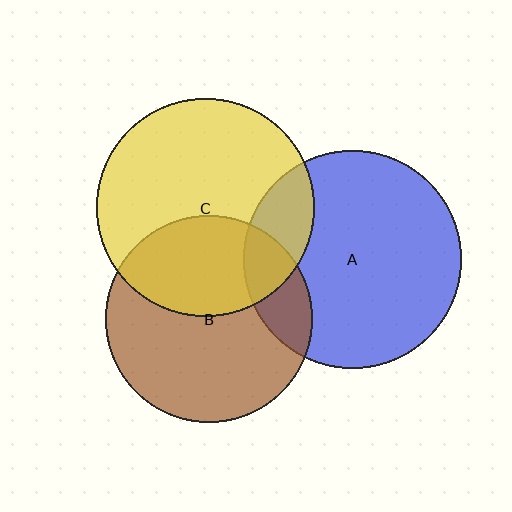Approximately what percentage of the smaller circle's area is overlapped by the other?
Approximately 15%.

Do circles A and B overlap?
Yes.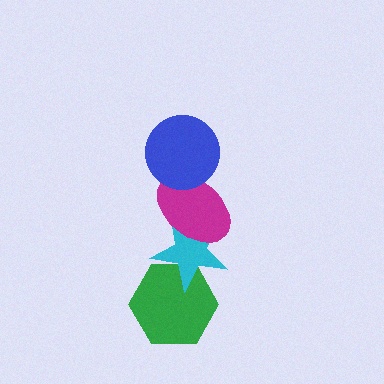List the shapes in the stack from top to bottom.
From top to bottom: the blue circle, the magenta ellipse, the cyan star, the green hexagon.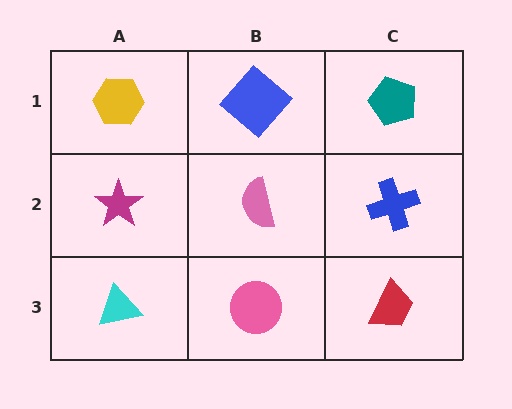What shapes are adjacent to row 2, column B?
A blue diamond (row 1, column B), a pink circle (row 3, column B), a magenta star (row 2, column A), a blue cross (row 2, column C).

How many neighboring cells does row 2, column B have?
4.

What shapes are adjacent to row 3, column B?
A pink semicircle (row 2, column B), a cyan triangle (row 3, column A), a red trapezoid (row 3, column C).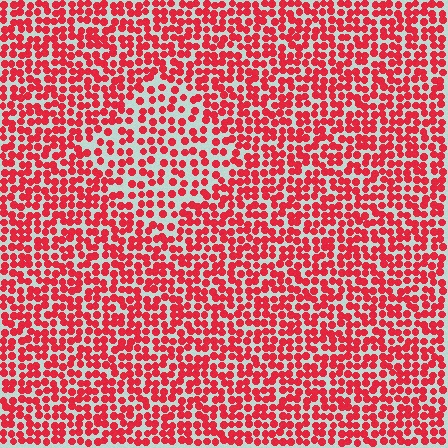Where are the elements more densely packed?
The elements are more densely packed outside the diamond boundary.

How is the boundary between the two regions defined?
The boundary is defined by a change in element density (approximately 1.6x ratio). All elements are the same color, size, and shape.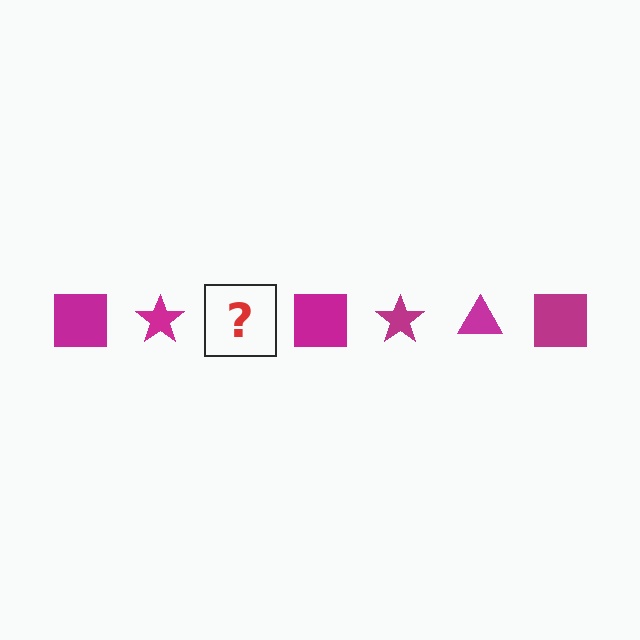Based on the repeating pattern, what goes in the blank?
The blank should be a magenta triangle.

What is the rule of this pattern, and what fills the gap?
The rule is that the pattern cycles through square, star, triangle shapes in magenta. The gap should be filled with a magenta triangle.